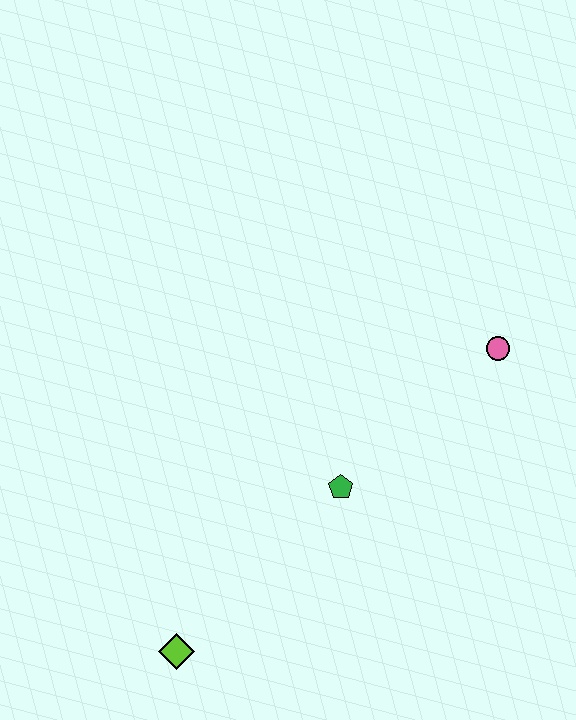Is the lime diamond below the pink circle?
Yes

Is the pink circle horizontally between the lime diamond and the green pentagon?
No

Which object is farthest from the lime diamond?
The pink circle is farthest from the lime diamond.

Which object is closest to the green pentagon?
The pink circle is closest to the green pentagon.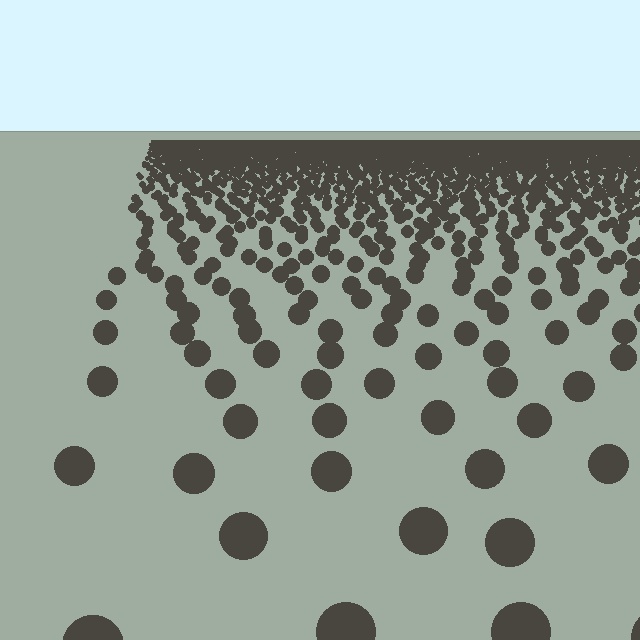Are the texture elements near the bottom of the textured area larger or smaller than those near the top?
Larger. Near the bottom, elements are closer to the viewer and appear at a bigger on-screen size.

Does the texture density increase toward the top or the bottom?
Density increases toward the top.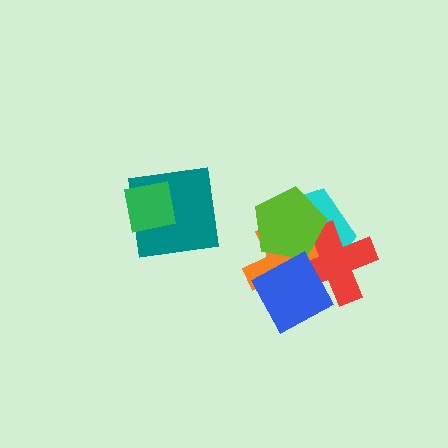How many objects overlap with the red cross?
4 objects overlap with the red cross.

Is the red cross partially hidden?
Yes, it is partially covered by another shape.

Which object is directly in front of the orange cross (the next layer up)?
The red cross is directly in front of the orange cross.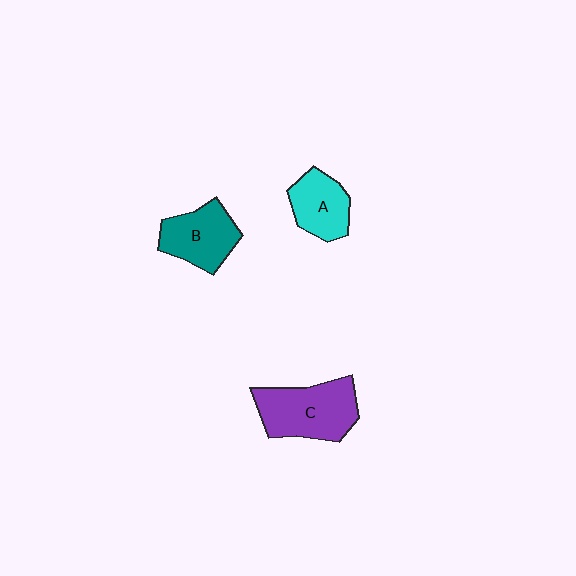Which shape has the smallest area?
Shape A (cyan).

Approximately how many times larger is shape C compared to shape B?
Approximately 1.3 times.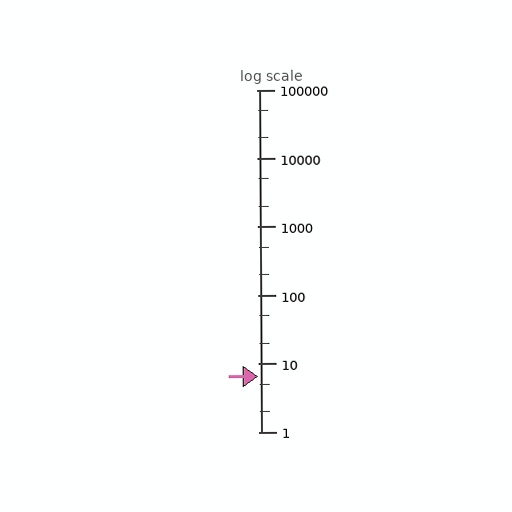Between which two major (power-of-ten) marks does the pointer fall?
The pointer is between 1 and 10.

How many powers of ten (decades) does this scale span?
The scale spans 5 decades, from 1 to 100000.